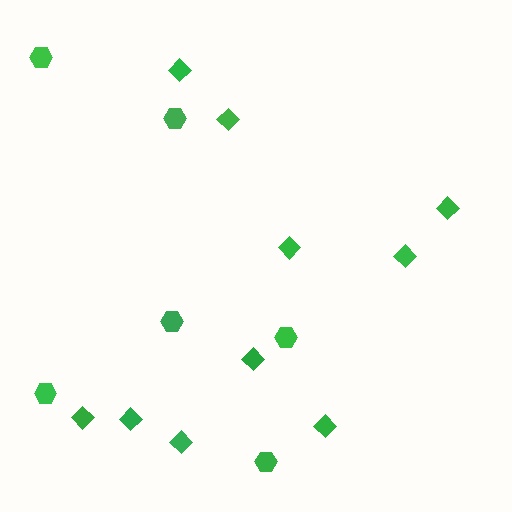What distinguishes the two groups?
There are 2 groups: one group of hexagons (6) and one group of diamonds (10).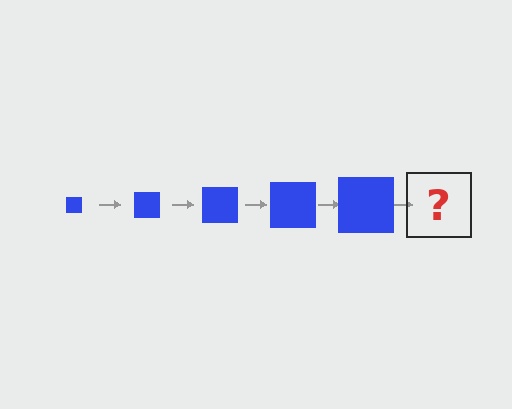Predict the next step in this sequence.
The next step is a blue square, larger than the previous one.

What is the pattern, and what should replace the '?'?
The pattern is that the square gets progressively larger each step. The '?' should be a blue square, larger than the previous one.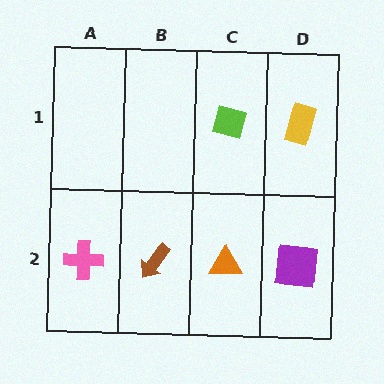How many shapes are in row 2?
4 shapes.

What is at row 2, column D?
A purple square.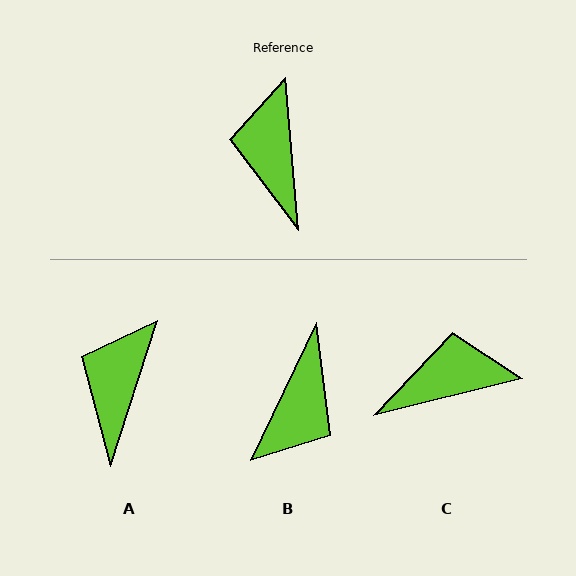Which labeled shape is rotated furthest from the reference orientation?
B, about 150 degrees away.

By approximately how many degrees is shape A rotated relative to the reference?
Approximately 23 degrees clockwise.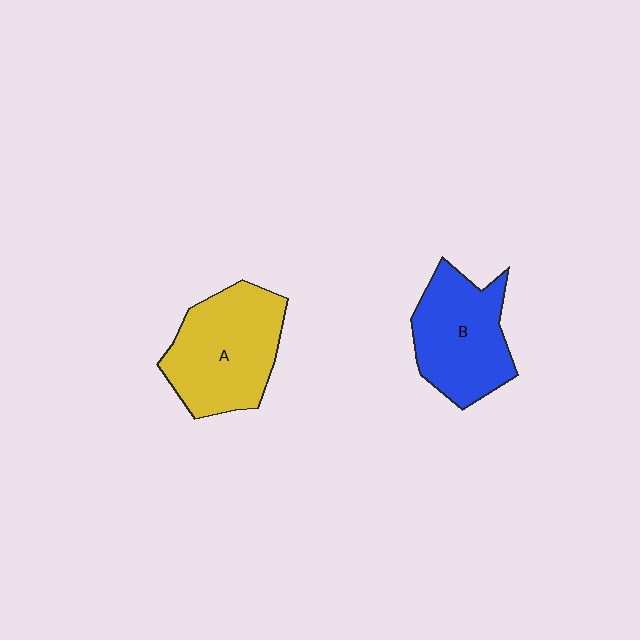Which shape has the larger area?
Shape A (yellow).